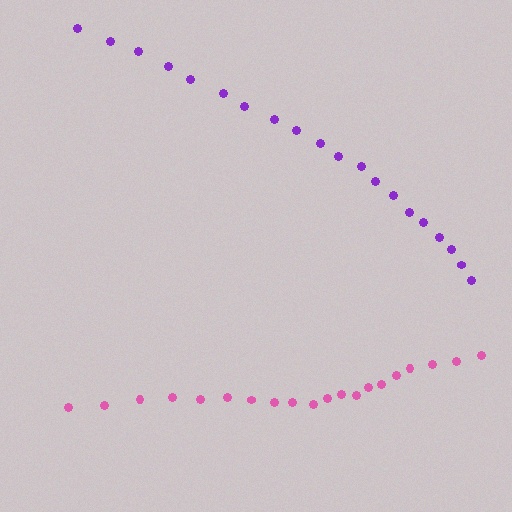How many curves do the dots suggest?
There are 2 distinct paths.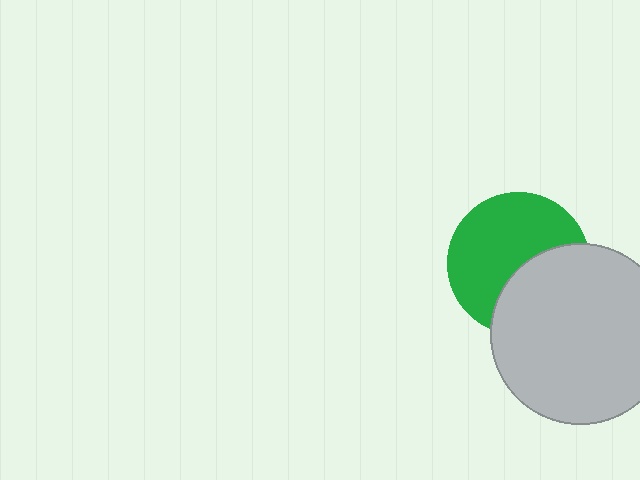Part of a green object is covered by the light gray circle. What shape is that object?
It is a circle.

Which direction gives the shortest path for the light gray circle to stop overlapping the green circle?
Moving toward the lower-right gives the shortest separation.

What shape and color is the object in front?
The object in front is a light gray circle.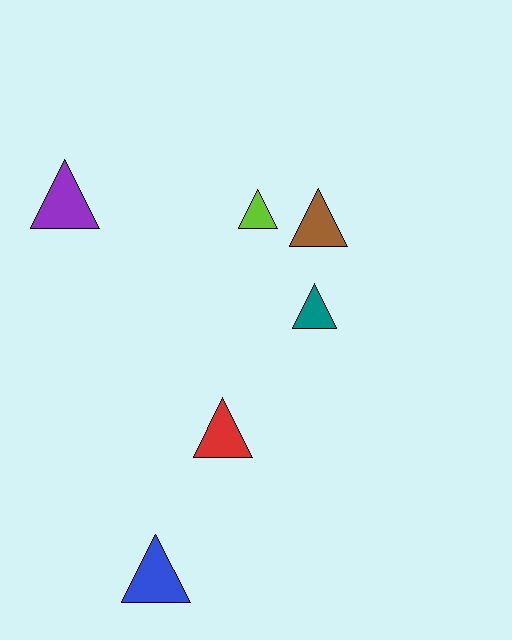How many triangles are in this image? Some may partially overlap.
There are 6 triangles.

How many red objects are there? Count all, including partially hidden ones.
There is 1 red object.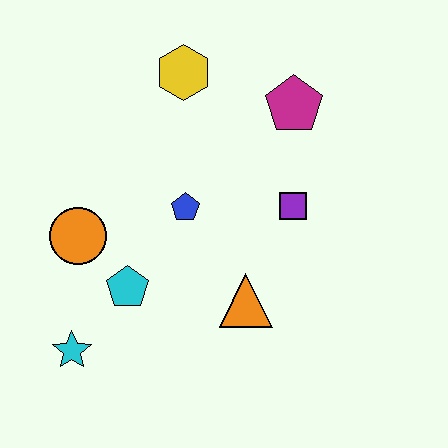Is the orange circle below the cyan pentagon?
No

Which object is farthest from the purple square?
The cyan star is farthest from the purple square.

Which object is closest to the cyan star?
The cyan pentagon is closest to the cyan star.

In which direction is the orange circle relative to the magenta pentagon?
The orange circle is to the left of the magenta pentagon.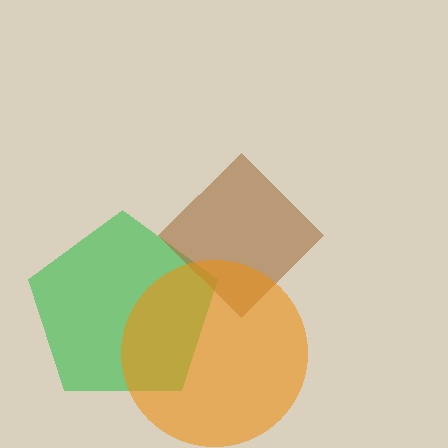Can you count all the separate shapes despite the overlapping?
Yes, there are 3 separate shapes.